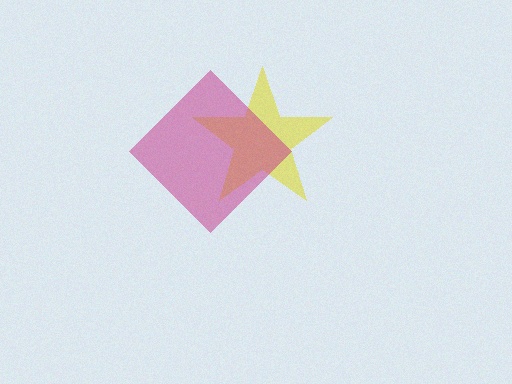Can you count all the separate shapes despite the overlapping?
Yes, there are 2 separate shapes.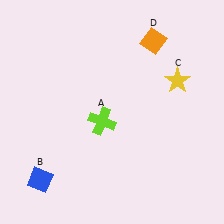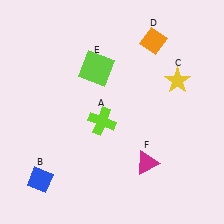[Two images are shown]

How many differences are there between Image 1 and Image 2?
There are 2 differences between the two images.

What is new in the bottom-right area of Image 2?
A magenta triangle (F) was added in the bottom-right area of Image 2.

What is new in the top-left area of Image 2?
A lime square (E) was added in the top-left area of Image 2.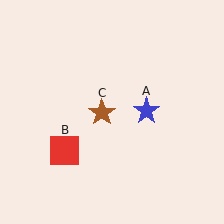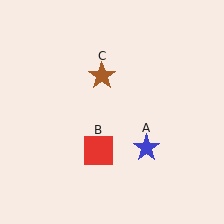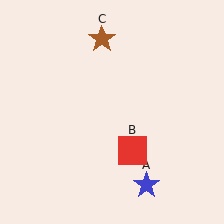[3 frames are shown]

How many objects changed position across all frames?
3 objects changed position: blue star (object A), red square (object B), brown star (object C).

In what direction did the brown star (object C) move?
The brown star (object C) moved up.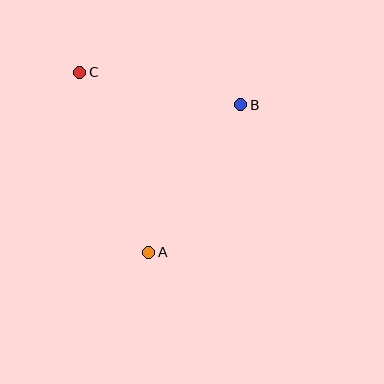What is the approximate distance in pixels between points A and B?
The distance between A and B is approximately 174 pixels.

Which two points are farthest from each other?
Points A and C are farthest from each other.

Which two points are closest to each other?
Points B and C are closest to each other.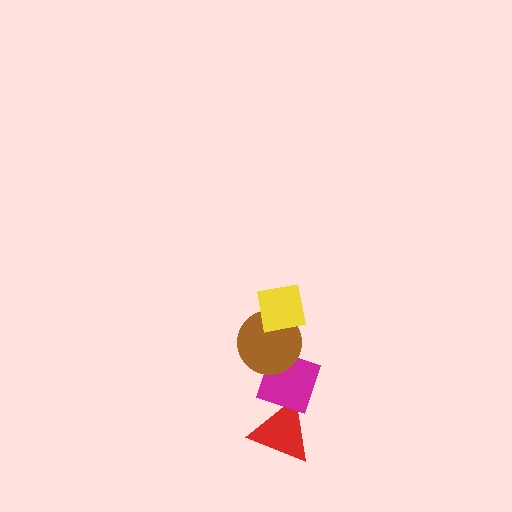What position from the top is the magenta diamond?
The magenta diamond is 3rd from the top.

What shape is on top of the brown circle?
The yellow square is on top of the brown circle.